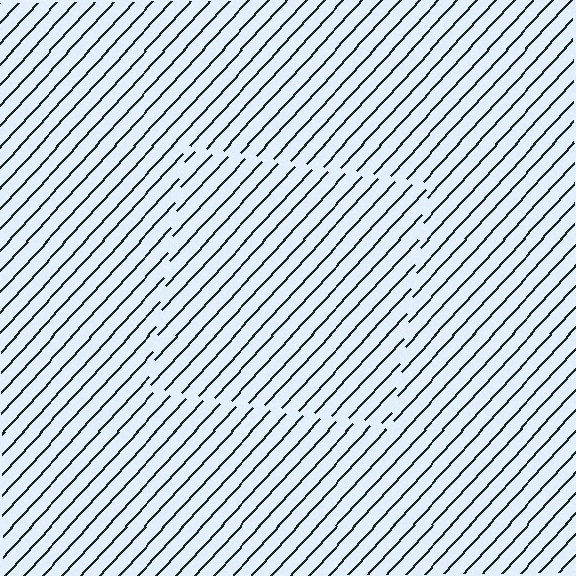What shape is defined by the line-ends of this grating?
An illusory square. The interior of the shape contains the same grating, shifted by half a period — the contour is defined by the phase discontinuity where line-ends from the inner and outer gratings abut.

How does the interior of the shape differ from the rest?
The interior of the shape contains the same grating, shifted by half a period — the contour is defined by the phase discontinuity where line-ends from the inner and outer gratings abut.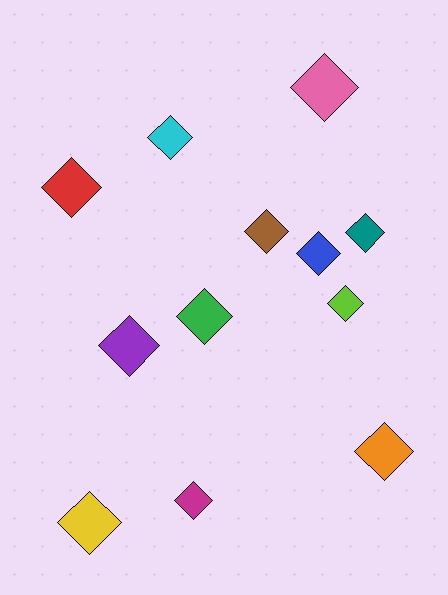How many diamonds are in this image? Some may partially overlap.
There are 12 diamonds.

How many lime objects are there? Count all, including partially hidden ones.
There is 1 lime object.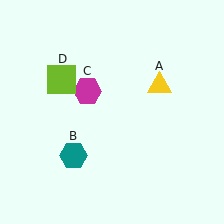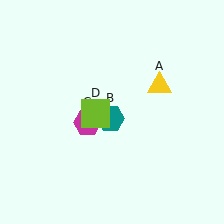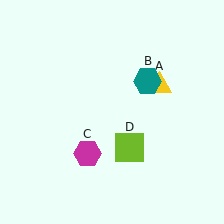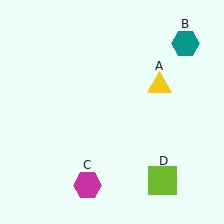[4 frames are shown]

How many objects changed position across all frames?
3 objects changed position: teal hexagon (object B), magenta hexagon (object C), lime square (object D).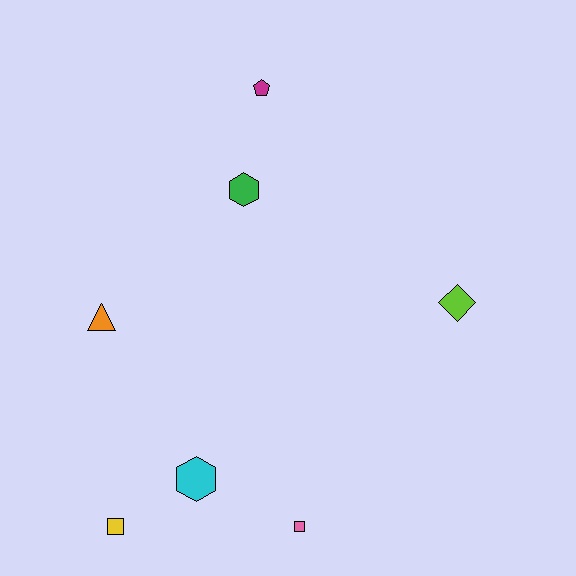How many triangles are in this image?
There is 1 triangle.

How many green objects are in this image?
There is 1 green object.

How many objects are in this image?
There are 7 objects.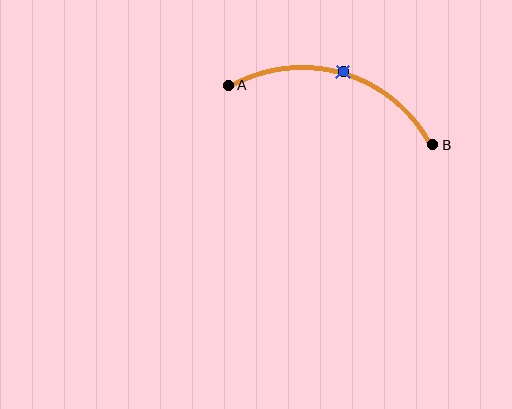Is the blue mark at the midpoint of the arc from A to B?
Yes. The blue mark lies on the arc at equal arc-length from both A and B — it is the arc midpoint.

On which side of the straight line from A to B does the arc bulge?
The arc bulges above the straight line connecting A and B.